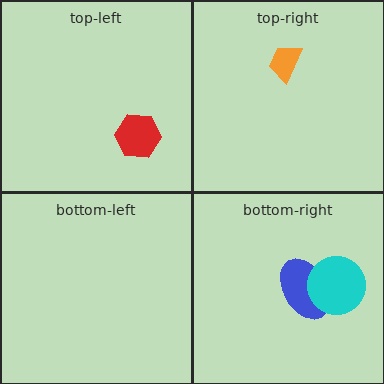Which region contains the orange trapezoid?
The top-right region.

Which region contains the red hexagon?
The top-left region.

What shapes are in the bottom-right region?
The blue ellipse, the cyan circle.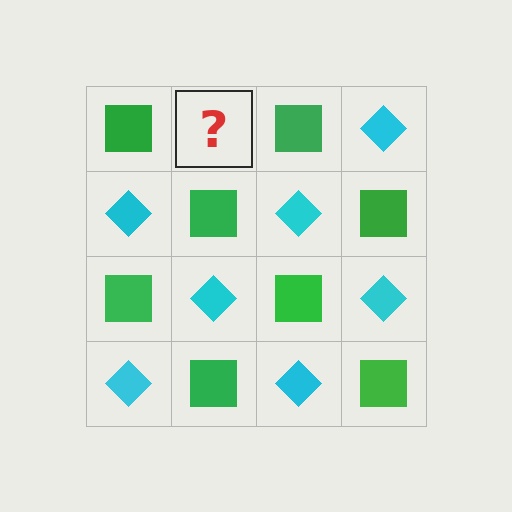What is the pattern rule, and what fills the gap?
The rule is that it alternates green square and cyan diamond in a checkerboard pattern. The gap should be filled with a cyan diamond.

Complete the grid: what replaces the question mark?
The question mark should be replaced with a cyan diamond.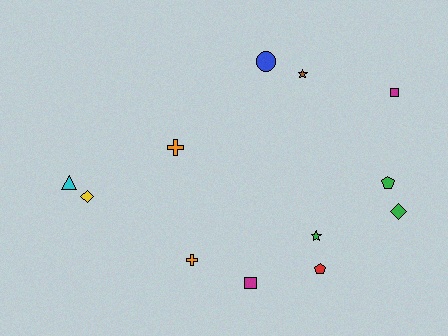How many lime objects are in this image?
There are no lime objects.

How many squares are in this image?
There are 2 squares.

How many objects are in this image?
There are 12 objects.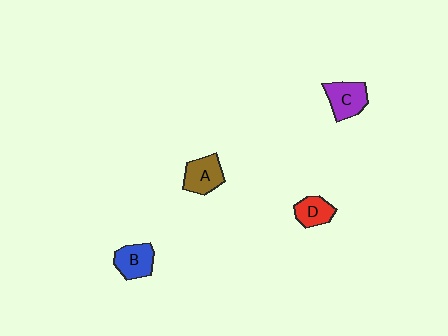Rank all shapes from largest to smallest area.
From largest to smallest: C (purple), A (brown), B (blue), D (red).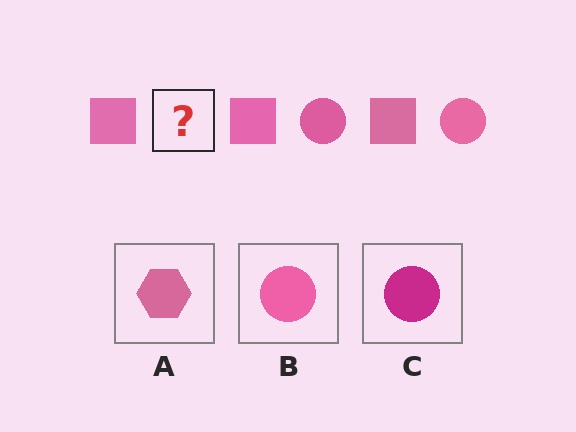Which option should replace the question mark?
Option B.